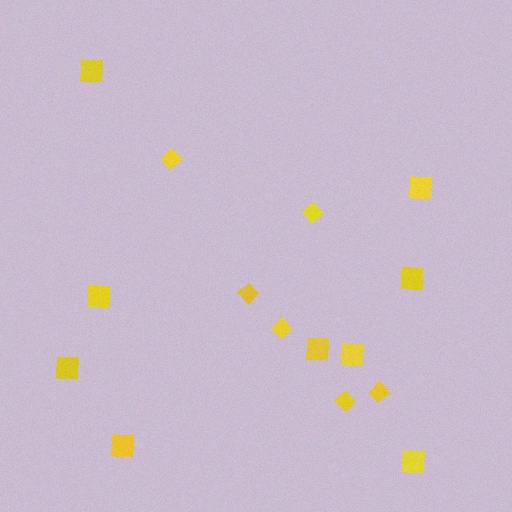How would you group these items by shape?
There are 2 groups: one group of diamonds (6) and one group of squares (9).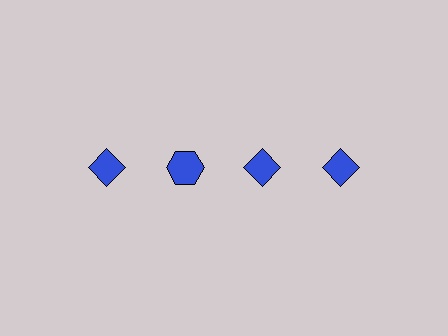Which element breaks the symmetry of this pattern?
The blue hexagon in the top row, second from left column breaks the symmetry. All other shapes are blue diamonds.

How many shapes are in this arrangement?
There are 4 shapes arranged in a grid pattern.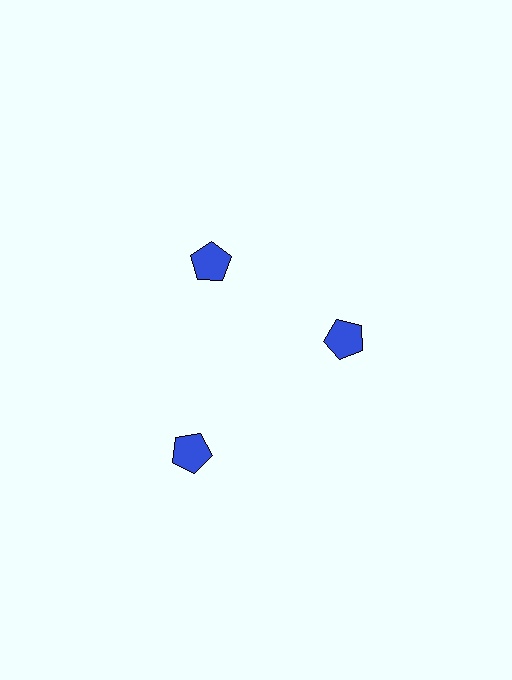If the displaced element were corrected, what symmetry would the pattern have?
It would have 3-fold rotational symmetry — the pattern would map onto itself every 120 degrees.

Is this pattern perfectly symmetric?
No. The 3 blue pentagons are arranged in a ring, but one element near the 7 o'clock position is pushed outward from the center, breaking the 3-fold rotational symmetry.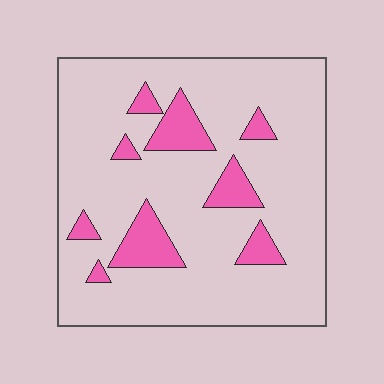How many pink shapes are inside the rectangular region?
9.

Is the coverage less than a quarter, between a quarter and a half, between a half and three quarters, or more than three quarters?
Less than a quarter.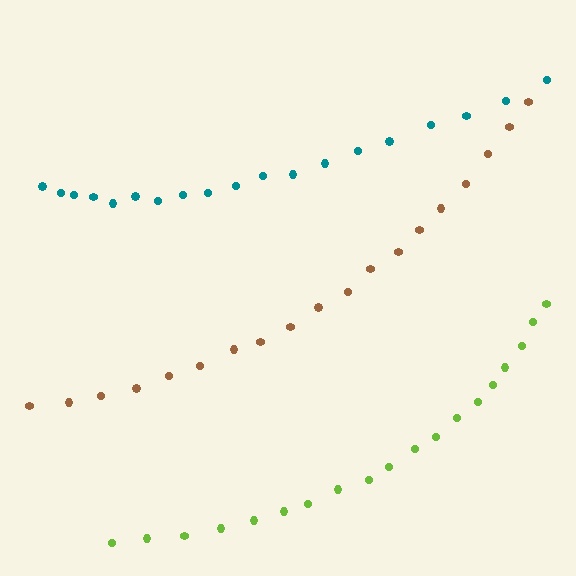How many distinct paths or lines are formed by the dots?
There are 3 distinct paths.